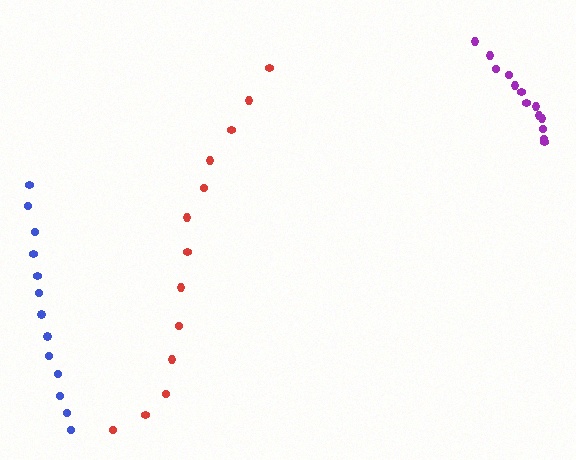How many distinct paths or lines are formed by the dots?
There are 3 distinct paths.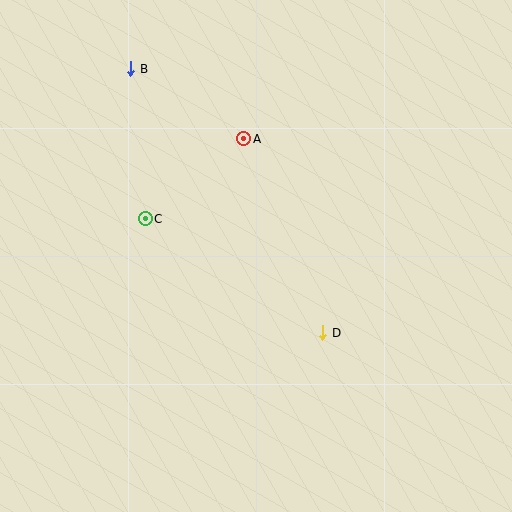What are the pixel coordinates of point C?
Point C is at (145, 219).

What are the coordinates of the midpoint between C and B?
The midpoint between C and B is at (138, 144).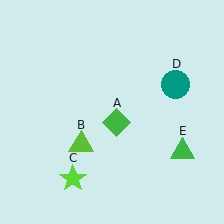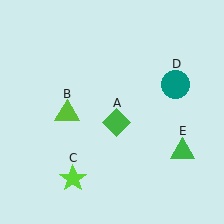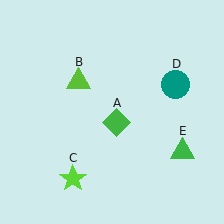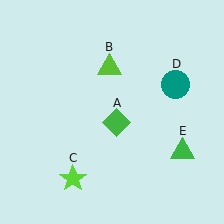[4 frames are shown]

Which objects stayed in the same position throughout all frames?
Green diamond (object A) and lime star (object C) and teal circle (object D) and green triangle (object E) remained stationary.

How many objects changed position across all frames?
1 object changed position: lime triangle (object B).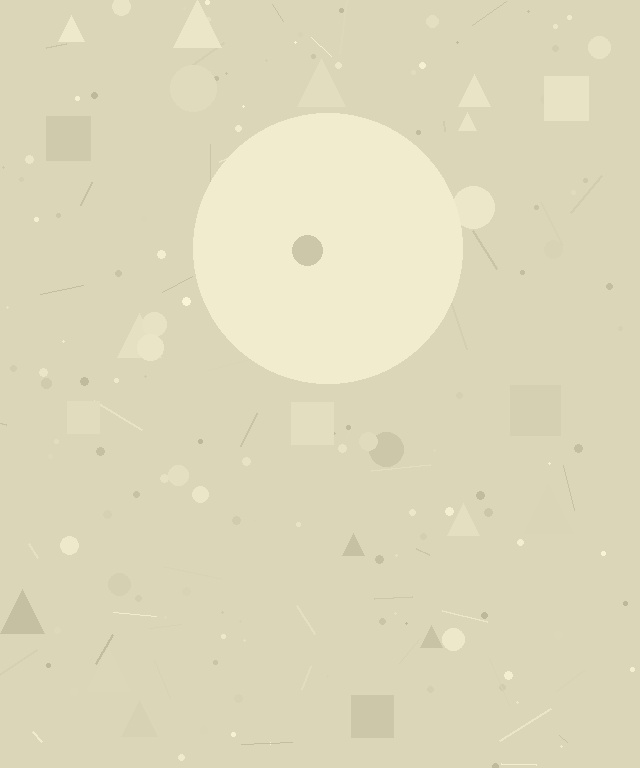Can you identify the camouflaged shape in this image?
The camouflaged shape is a circle.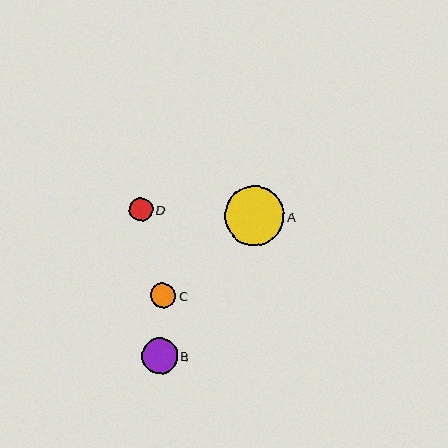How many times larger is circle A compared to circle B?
Circle A is approximately 1.7 times the size of circle B.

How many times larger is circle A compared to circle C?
Circle A is approximately 2.4 times the size of circle C.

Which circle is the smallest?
Circle D is the smallest with a size of approximately 23 pixels.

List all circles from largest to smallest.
From largest to smallest: A, B, C, D.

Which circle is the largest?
Circle A is the largest with a size of approximately 60 pixels.